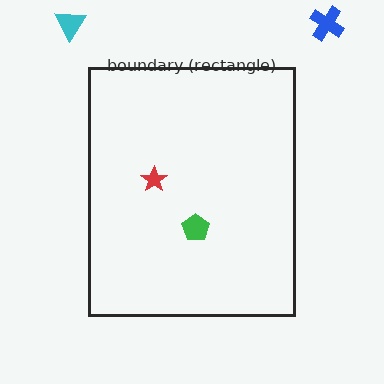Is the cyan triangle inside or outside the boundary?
Outside.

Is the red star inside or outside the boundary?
Inside.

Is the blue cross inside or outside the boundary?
Outside.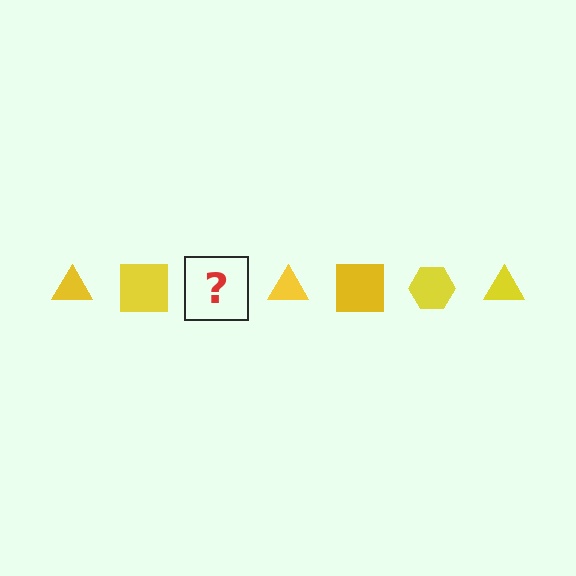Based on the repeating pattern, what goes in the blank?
The blank should be a yellow hexagon.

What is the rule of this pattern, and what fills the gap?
The rule is that the pattern cycles through triangle, square, hexagon shapes in yellow. The gap should be filled with a yellow hexagon.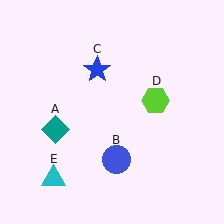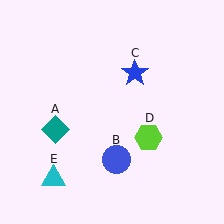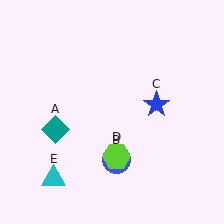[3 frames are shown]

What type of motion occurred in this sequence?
The blue star (object C), lime hexagon (object D) rotated clockwise around the center of the scene.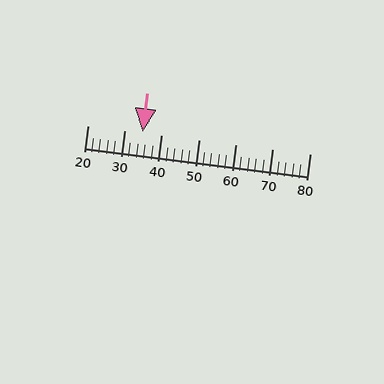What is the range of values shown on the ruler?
The ruler shows values from 20 to 80.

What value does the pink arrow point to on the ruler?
The pink arrow points to approximately 35.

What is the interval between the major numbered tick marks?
The major tick marks are spaced 10 units apart.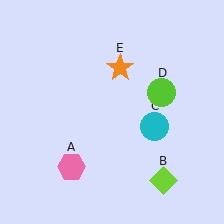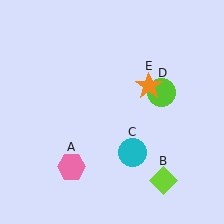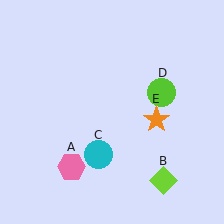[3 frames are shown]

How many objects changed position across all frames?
2 objects changed position: cyan circle (object C), orange star (object E).